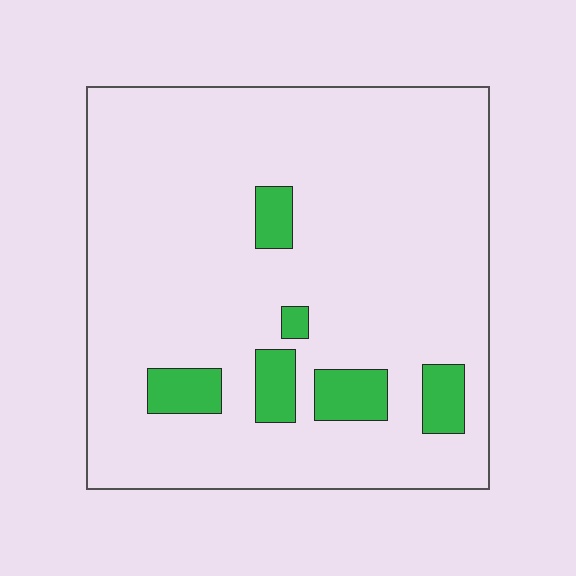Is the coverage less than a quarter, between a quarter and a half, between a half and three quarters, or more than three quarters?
Less than a quarter.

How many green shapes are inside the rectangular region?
6.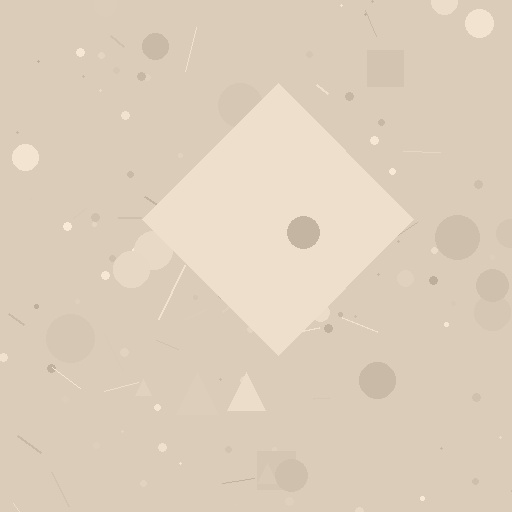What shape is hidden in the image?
A diamond is hidden in the image.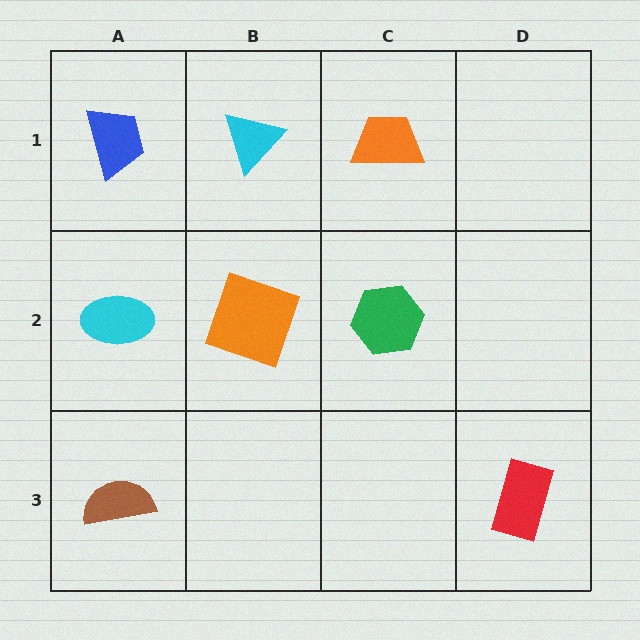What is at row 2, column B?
An orange square.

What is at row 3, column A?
A brown semicircle.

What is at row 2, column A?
A cyan ellipse.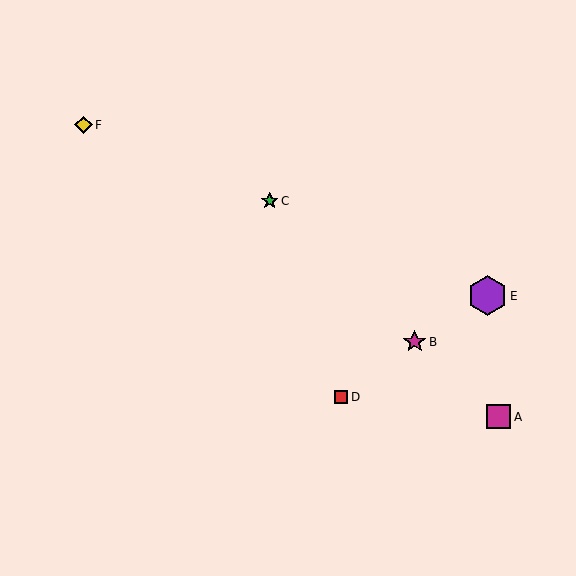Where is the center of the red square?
The center of the red square is at (341, 397).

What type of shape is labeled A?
Shape A is a magenta square.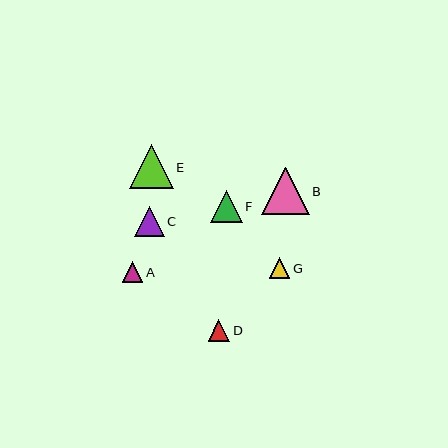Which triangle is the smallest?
Triangle A is the smallest with a size of approximately 20 pixels.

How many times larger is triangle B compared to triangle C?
Triangle B is approximately 1.6 times the size of triangle C.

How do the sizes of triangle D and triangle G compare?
Triangle D and triangle G are approximately the same size.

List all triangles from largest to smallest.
From largest to smallest: B, E, F, C, D, G, A.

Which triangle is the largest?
Triangle B is the largest with a size of approximately 47 pixels.